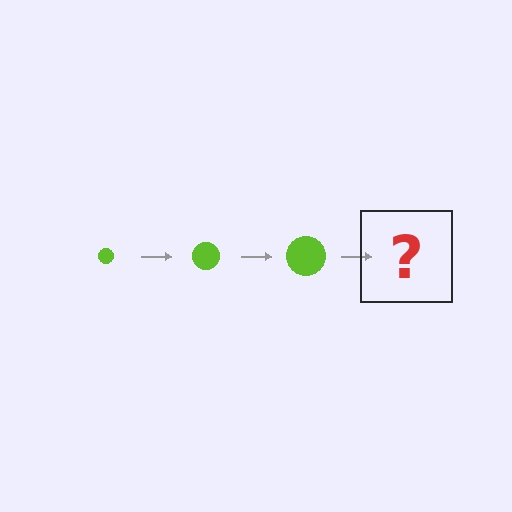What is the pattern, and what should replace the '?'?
The pattern is that the circle gets progressively larger each step. The '?' should be a lime circle, larger than the previous one.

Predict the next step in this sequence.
The next step is a lime circle, larger than the previous one.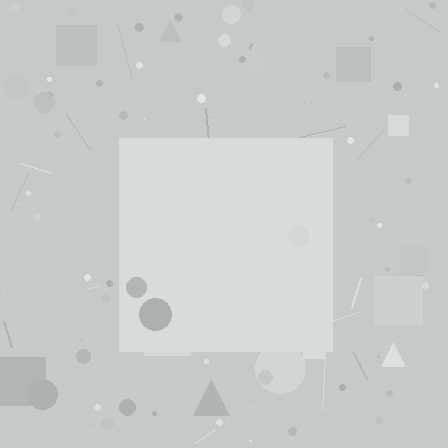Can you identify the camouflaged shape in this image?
The camouflaged shape is a square.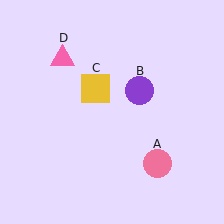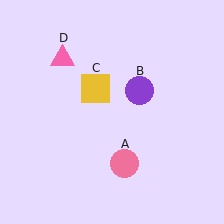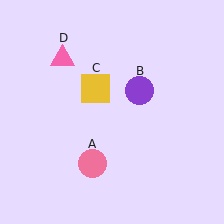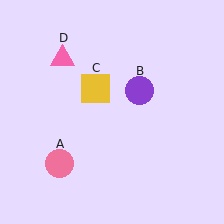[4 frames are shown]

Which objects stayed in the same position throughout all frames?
Purple circle (object B) and yellow square (object C) and pink triangle (object D) remained stationary.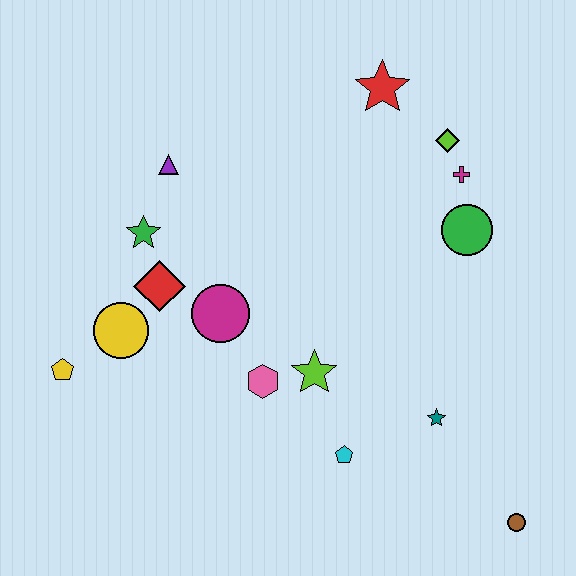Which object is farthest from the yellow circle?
The brown circle is farthest from the yellow circle.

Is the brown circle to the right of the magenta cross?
Yes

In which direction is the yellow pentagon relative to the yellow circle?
The yellow pentagon is to the left of the yellow circle.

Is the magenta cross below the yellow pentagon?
No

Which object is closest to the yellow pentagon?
The yellow circle is closest to the yellow pentagon.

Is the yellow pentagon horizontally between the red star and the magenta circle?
No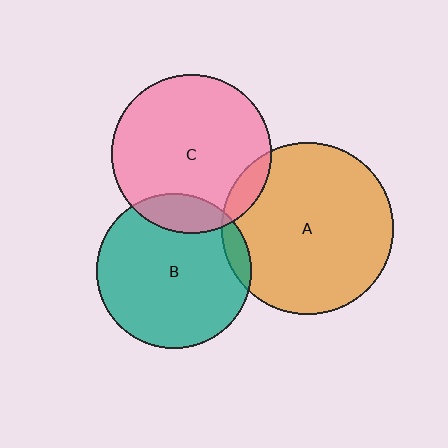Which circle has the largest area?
Circle A (orange).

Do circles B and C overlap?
Yes.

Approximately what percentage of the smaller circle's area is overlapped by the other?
Approximately 15%.